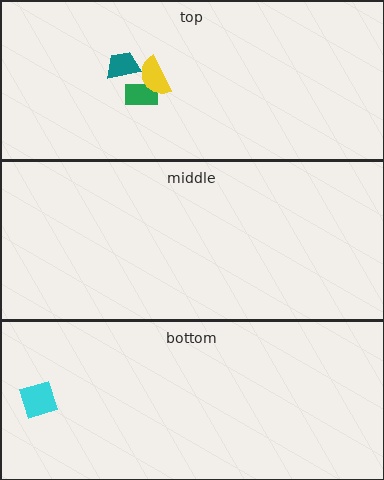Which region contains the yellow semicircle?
The top region.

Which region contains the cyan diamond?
The bottom region.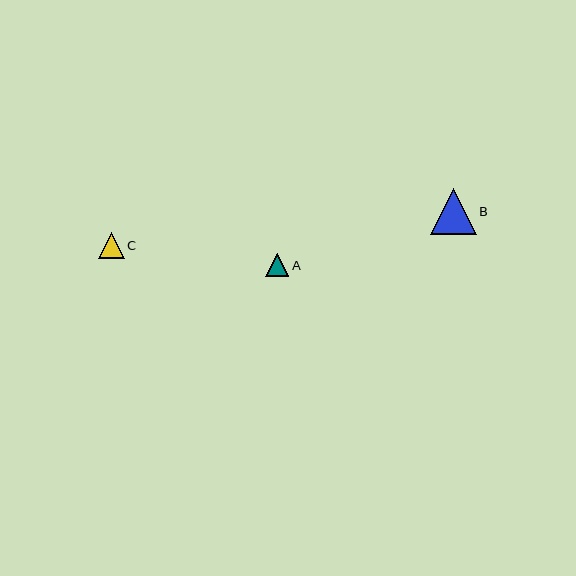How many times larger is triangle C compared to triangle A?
Triangle C is approximately 1.1 times the size of triangle A.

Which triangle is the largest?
Triangle B is the largest with a size of approximately 46 pixels.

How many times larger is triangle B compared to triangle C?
Triangle B is approximately 1.8 times the size of triangle C.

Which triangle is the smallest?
Triangle A is the smallest with a size of approximately 23 pixels.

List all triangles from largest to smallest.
From largest to smallest: B, C, A.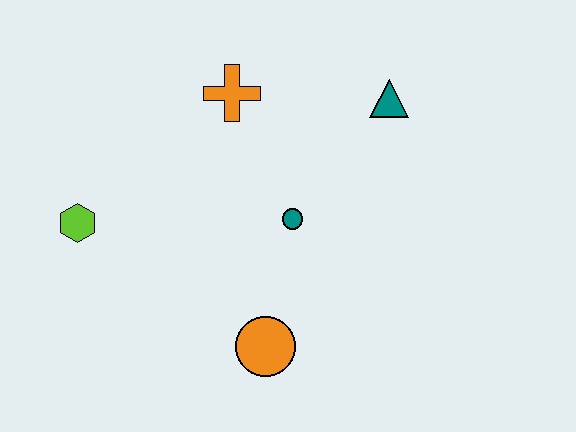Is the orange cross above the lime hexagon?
Yes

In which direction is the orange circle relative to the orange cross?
The orange circle is below the orange cross.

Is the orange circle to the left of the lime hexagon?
No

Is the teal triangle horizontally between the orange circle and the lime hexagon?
No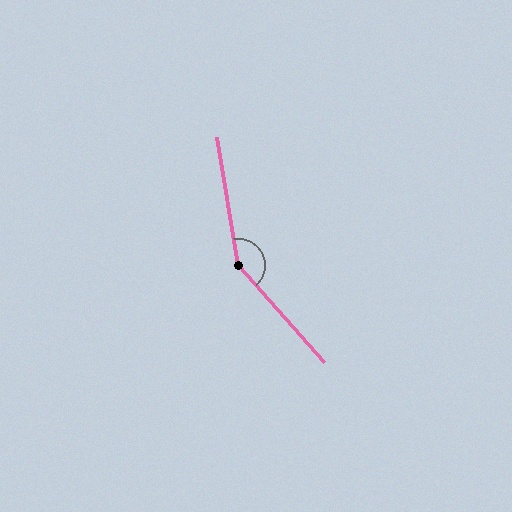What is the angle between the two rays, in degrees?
Approximately 147 degrees.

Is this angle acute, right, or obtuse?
It is obtuse.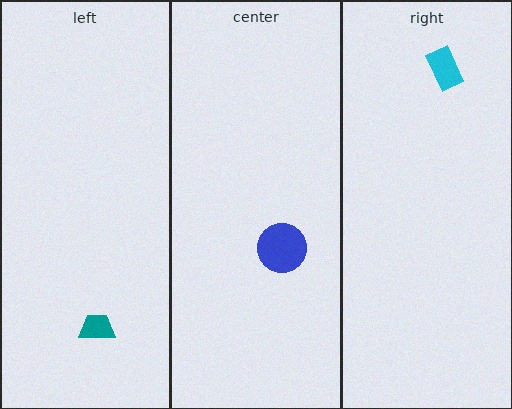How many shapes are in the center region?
1.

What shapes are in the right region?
The cyan rectangle.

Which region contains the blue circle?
The center region.